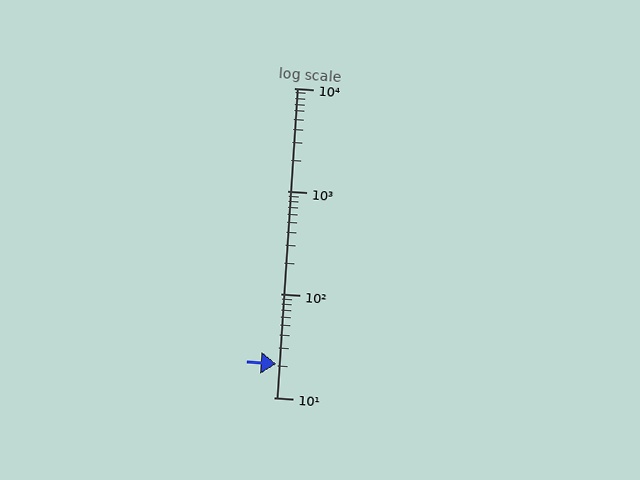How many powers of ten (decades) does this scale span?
The scale spans 3 decades, from 10 to 10000.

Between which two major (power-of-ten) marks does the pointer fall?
The pointer is between 10 and 100.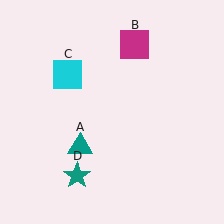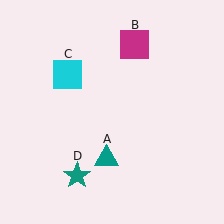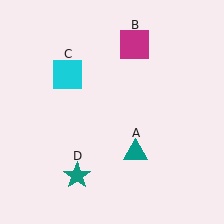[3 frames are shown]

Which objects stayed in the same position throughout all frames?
Magenta square (object B) and cyan square (object C) and teal star (object D) remained stationary.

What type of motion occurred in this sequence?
The teal triangle (object A) rotated counterclockwise around the center of the scene.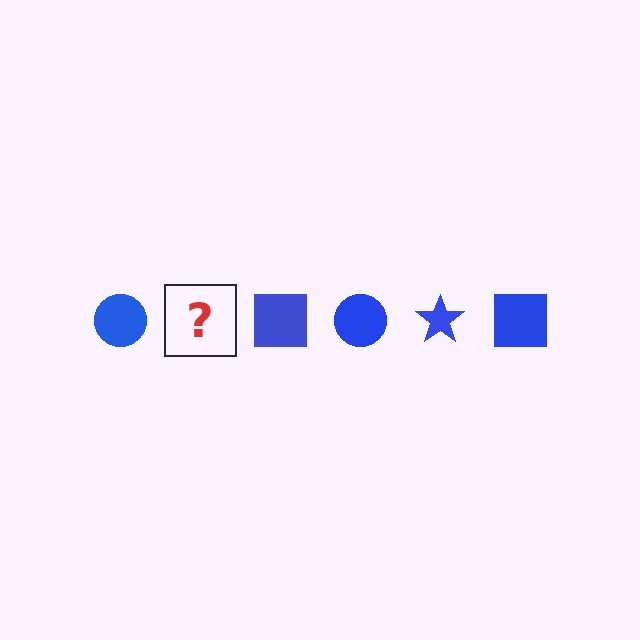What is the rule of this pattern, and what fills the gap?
The rule is that the pattern cycles through circle, star, square shapes in blue. The gap should be filled with a blue star.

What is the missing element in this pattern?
The missing element is a blue star.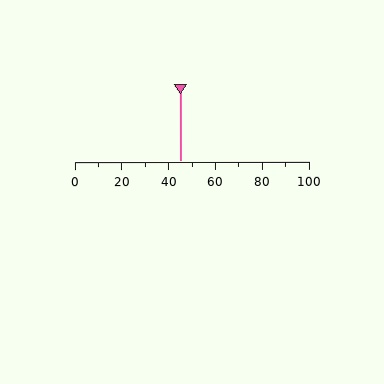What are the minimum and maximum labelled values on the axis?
The axis runs from 0 to 100.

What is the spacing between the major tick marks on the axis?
The major ticks are spaced 20 apart.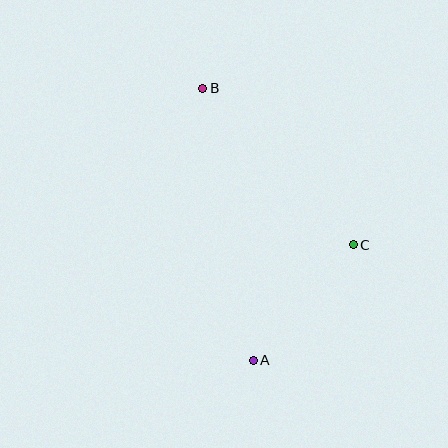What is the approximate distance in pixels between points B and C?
The distance between B and C is approximately 217 pixels.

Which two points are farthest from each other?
Points A and B are farthest from each other.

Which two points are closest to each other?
Points A and C are closest to each other.